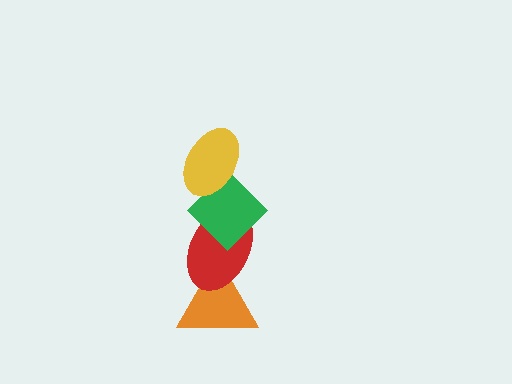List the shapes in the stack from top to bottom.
From top to bottom: the yellow ellipse, the green diamond, the red ellipse, the orange triangle.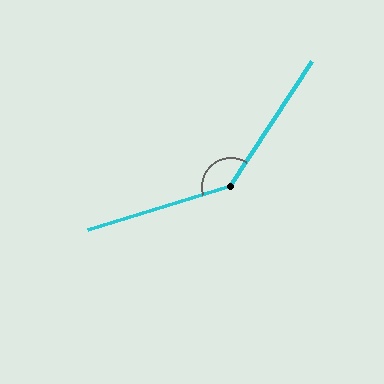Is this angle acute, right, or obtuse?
It is obtuse.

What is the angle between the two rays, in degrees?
Approximately 140 degrees.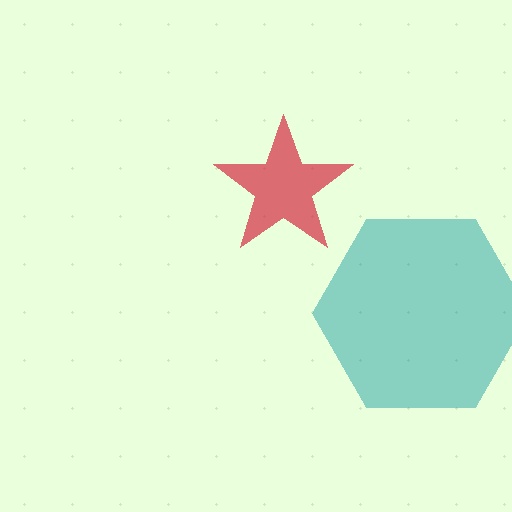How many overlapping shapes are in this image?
There are 2 overlapping shapes in the image.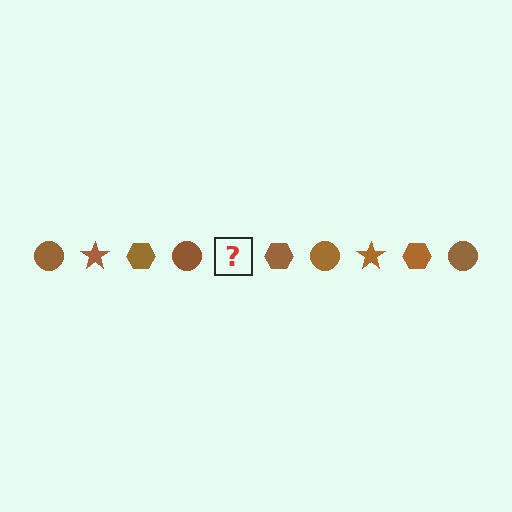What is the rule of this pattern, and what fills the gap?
The rule is that the pattern cycles through circle, star, hexagon shapes in brown. The gap should be filled with a brown star.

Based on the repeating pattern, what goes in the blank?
The blank should be a brown star.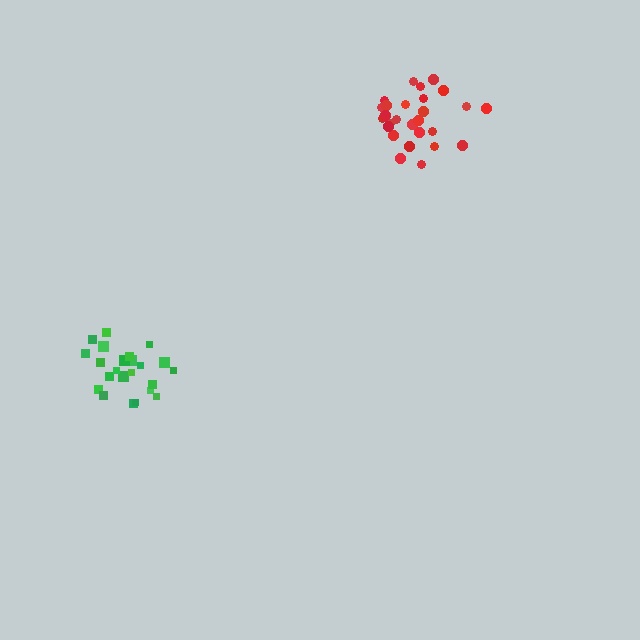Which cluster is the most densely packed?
Green.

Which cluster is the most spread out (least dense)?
Red.